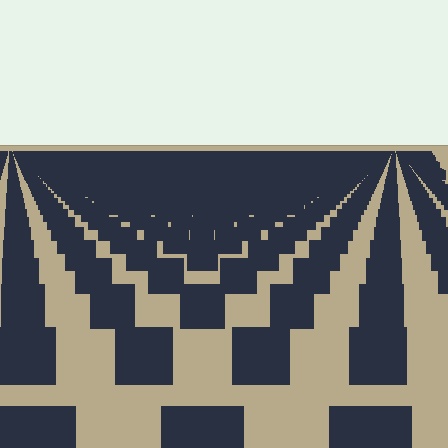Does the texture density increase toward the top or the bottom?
Density increases toward the top.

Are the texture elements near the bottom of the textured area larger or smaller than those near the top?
Larger. Near the bottom, elements are closer to the viewer and appear at a bigger on-screen size.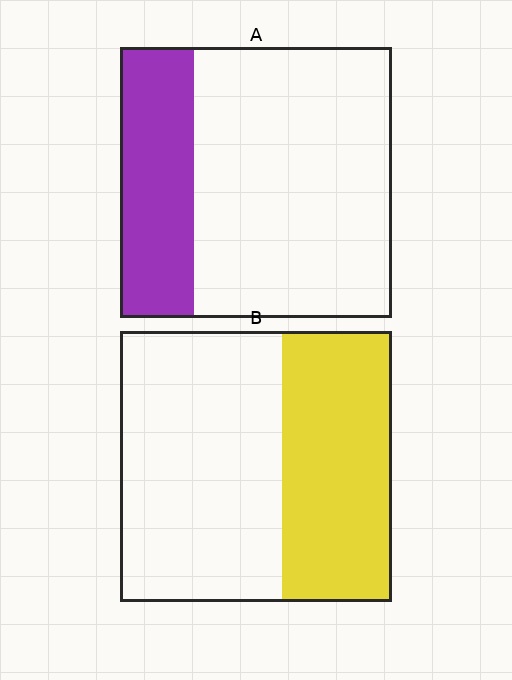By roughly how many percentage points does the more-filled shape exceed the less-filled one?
By roughly 15 percentage points (B over A).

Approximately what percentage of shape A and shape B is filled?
A is approximately 25% and B is approximately 40%.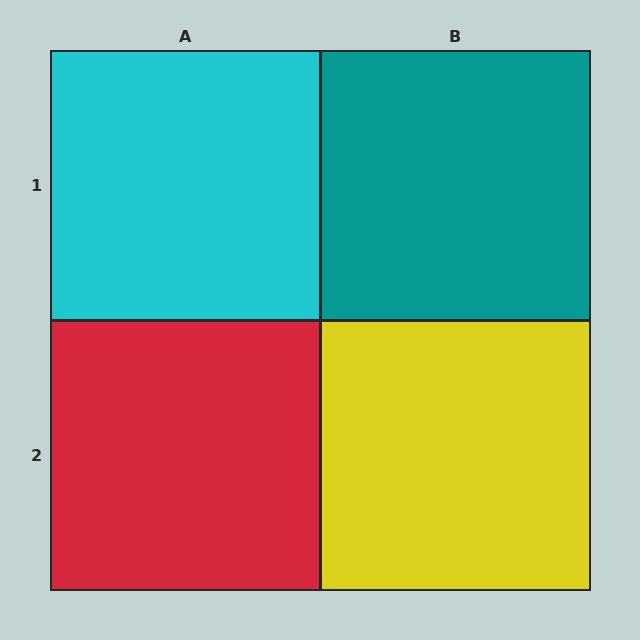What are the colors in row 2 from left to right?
Red, yellow.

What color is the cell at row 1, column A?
Cyan.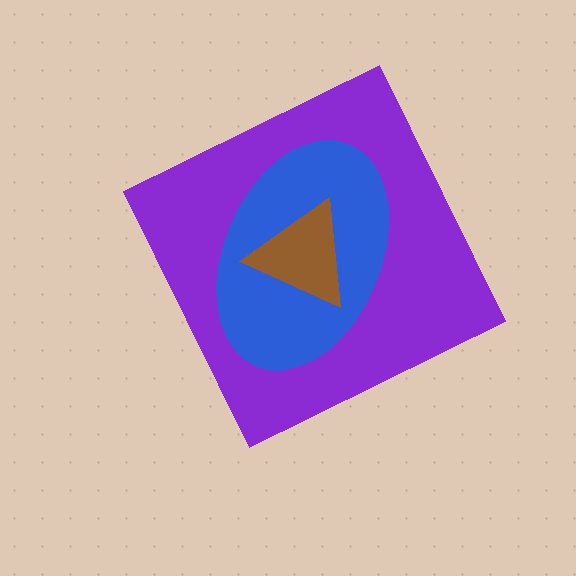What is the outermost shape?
The purple diamond.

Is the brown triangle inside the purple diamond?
Yes.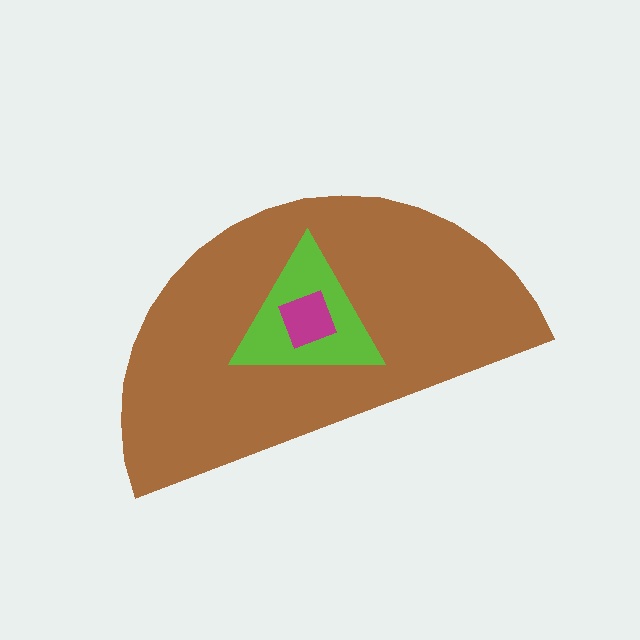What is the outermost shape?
The brown semicircle.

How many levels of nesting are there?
3.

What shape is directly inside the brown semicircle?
The lime triangle.